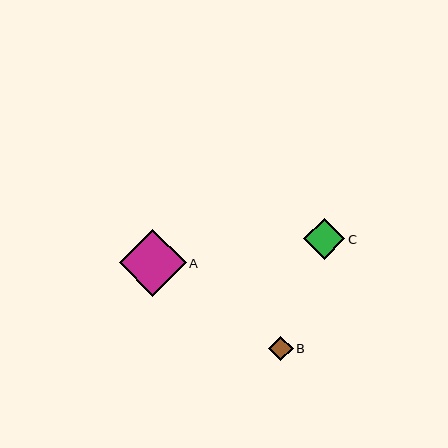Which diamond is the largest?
Diamond A is the largest with a size of approximately 67 pixels.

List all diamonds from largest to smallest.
From largest to smallest: A, C, B.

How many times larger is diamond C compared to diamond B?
Diamond C is approximately 1.7 times the size of diamond B.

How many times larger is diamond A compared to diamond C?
Diamond A is approximately 1.6 times the size of diamond C.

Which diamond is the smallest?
Diamond B is the smallest with a size of approximately 24 pixels.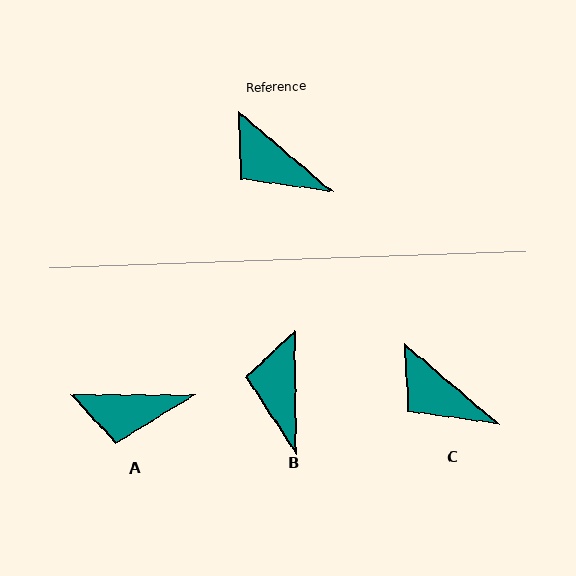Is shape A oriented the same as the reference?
No, it is off by about 40 degrees.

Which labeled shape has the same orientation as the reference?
C.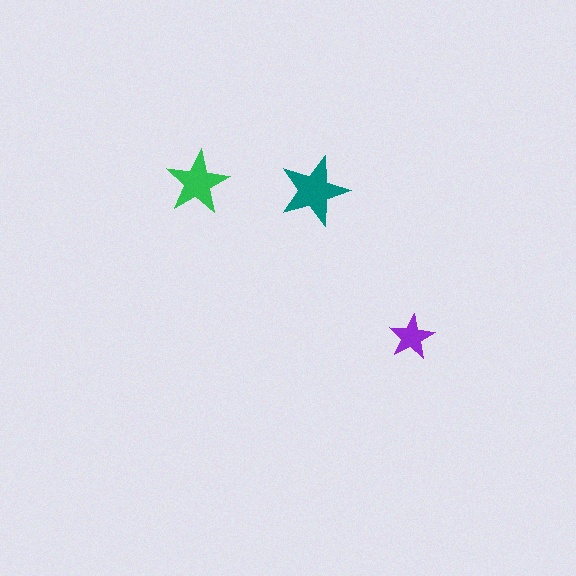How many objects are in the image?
There are 3 objects in the image.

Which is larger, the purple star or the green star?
The green one.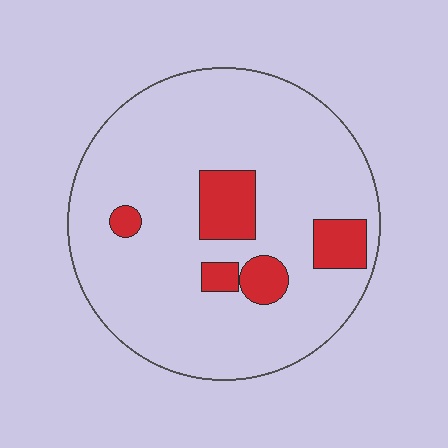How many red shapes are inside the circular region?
5.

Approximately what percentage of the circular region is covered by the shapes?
Approximately 15%.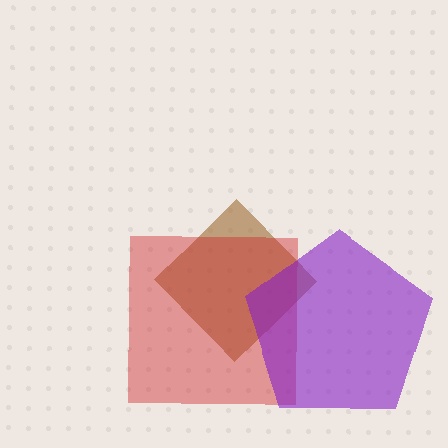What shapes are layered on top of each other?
The layered shapes are: a brown diamond, a red square, a purple pentagon.